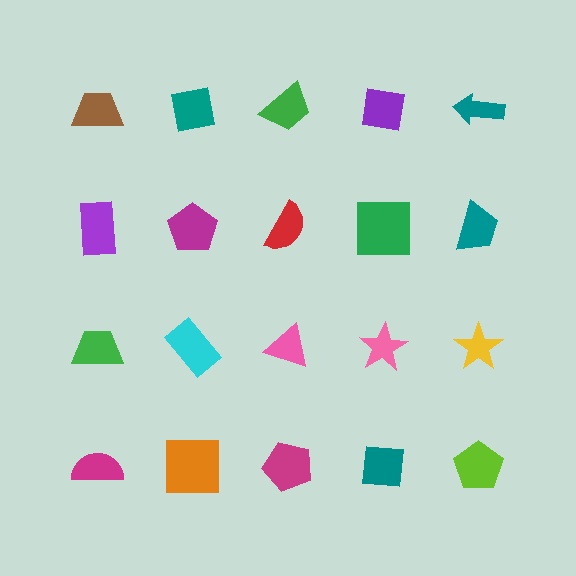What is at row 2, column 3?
A red semicircle.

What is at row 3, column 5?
A yellow star.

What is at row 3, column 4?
A pink star.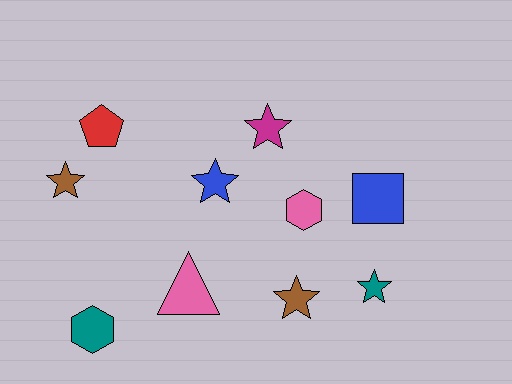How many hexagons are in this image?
There are 2 hexagons.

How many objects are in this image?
There are 10 objects.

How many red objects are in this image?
There is 1 red object.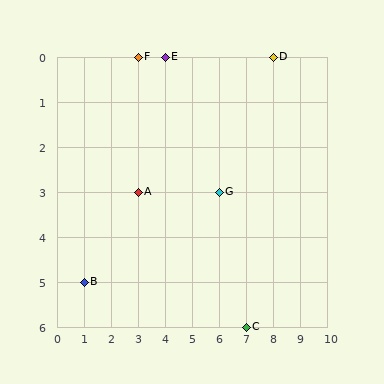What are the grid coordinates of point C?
Point C is at grid coordinates (7, 6).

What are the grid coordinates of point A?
Point A is at grid coordinates (3, 3).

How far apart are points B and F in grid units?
Points B and F are 2 columns and 5 rows apart (about 5.4 grid units diagonally).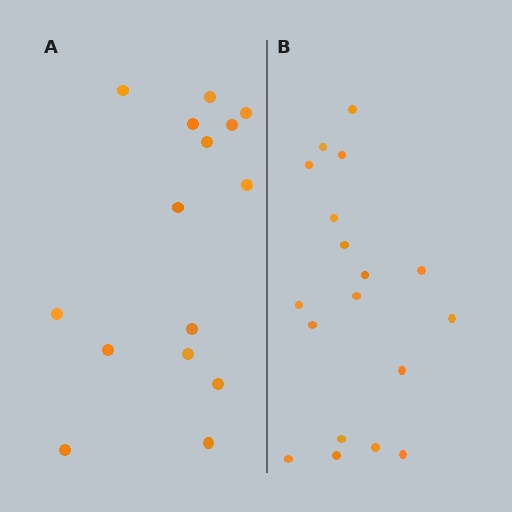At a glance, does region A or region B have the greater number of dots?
Region B (the right region) has more dots.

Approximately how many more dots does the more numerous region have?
Region B has just a few more — roughly 2 or 3 more dots than region A.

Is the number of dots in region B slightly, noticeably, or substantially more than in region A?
Region B has only slightly more — the two regions are fairly close. The ratio is roughly 1.2 to 1.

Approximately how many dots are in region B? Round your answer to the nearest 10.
About 20 dots. (The exact count is 18, which rounds to 20.)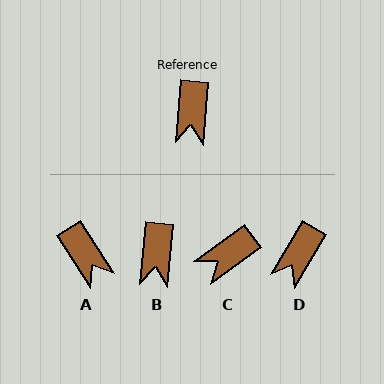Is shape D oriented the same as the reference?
No, it is off by about 26 degrees.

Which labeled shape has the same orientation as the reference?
B.